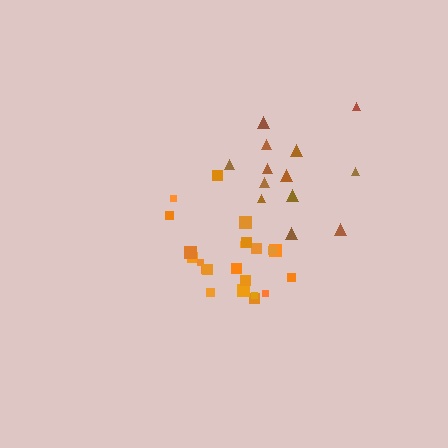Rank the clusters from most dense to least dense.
orange, brown.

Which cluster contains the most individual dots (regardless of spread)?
Orange (22).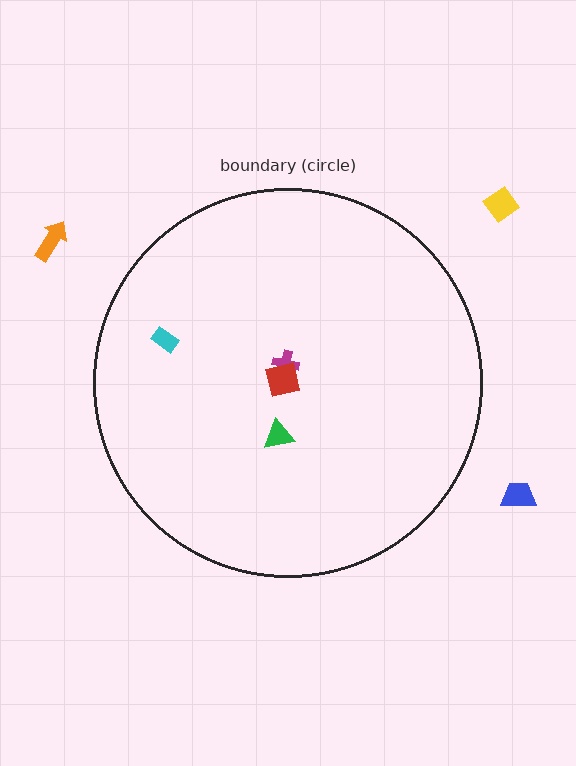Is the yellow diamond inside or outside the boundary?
Outside.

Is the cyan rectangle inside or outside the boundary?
Inside.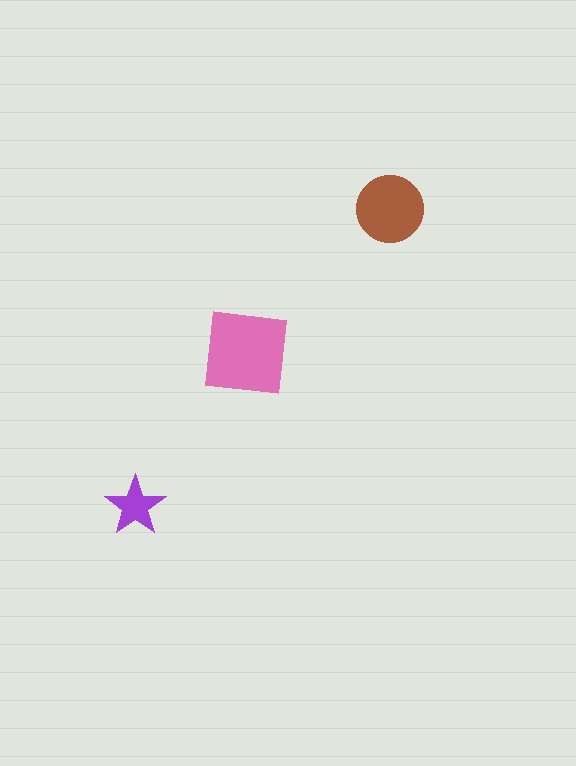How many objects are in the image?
There are 3 objects in the image.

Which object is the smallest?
The purple star.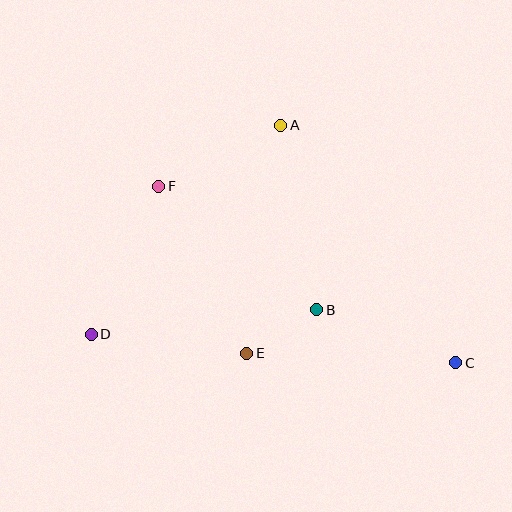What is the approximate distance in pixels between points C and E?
The distance between C and E is approximately 209 pixels.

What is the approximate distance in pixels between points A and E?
The distance between A and E is approximately 231 pixels.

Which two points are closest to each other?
Points B and E are closest to each other.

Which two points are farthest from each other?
Points C and D are farthest from each other.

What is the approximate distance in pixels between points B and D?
The distance between B and D is approximately 227 pixels.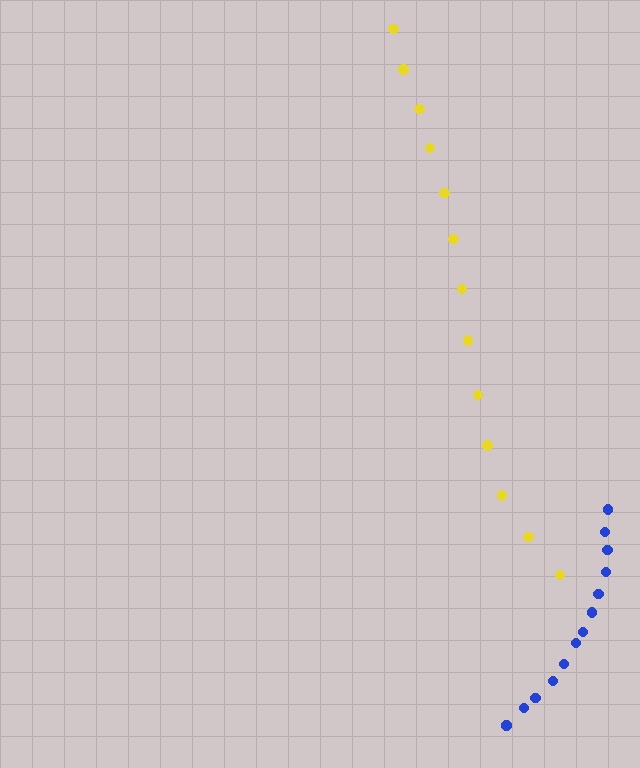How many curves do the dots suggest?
There are 2 distinct paths.